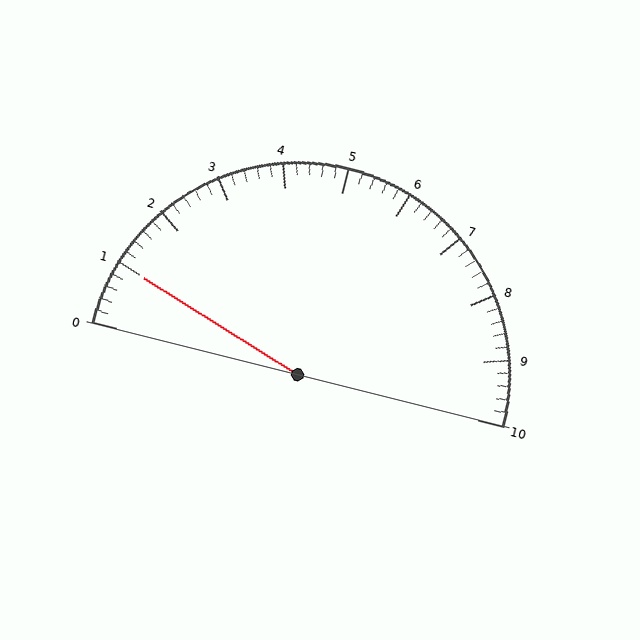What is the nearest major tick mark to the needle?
The nearest major tick mark is 1.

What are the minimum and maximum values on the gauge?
The gauge ranges from 0 to 10.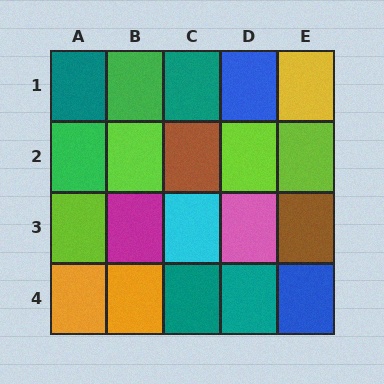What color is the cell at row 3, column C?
Cyan.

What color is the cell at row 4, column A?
Orange.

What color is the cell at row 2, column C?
Brown.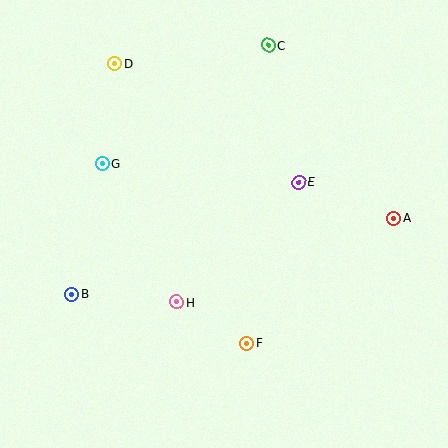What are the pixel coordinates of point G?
Point G is at (102, 163).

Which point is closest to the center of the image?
Point E at (299, 182) is closest to the center.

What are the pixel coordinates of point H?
Point H is at (177, 302).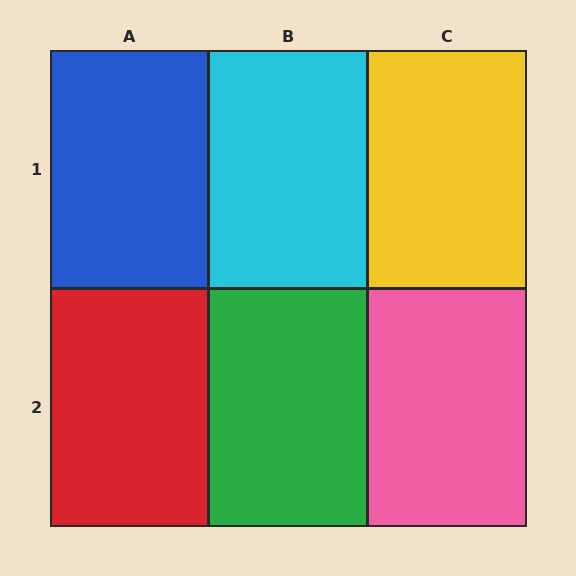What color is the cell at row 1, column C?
Yellow.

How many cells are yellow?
1 cell is yellow.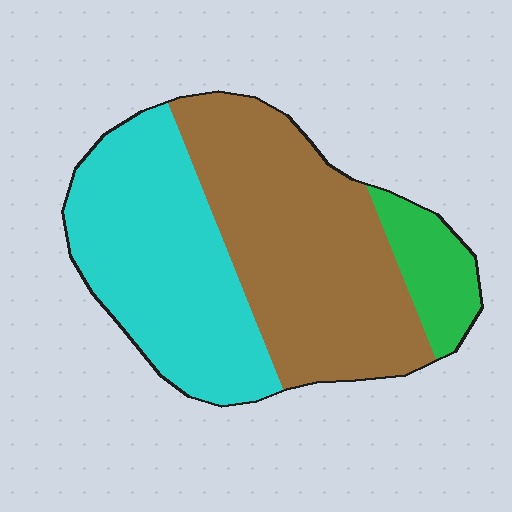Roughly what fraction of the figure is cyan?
Cyan takes up about two fifths (2/5) of the figure.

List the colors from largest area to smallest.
From largest to smallest: brown, cyan, green.